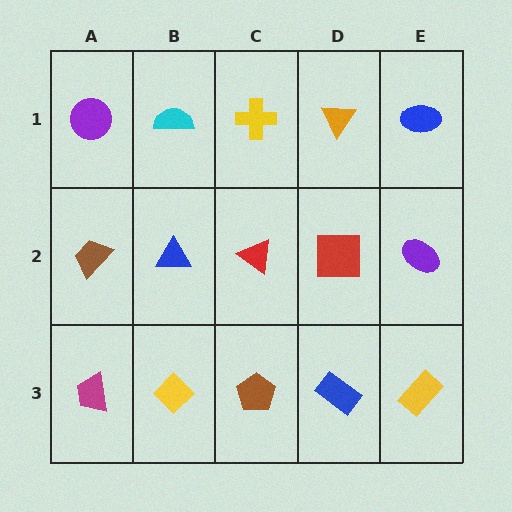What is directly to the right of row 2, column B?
A red triangle.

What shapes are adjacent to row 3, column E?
A purple ellipse (row 2, column E), a blue rectangle (row 3, column D).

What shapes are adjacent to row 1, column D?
A red square (row 2, column D), a yellow cross (row 1, column C), a blue ellipse (row 1, column E).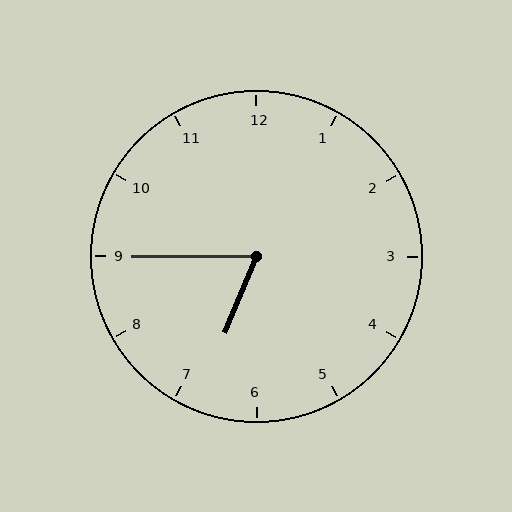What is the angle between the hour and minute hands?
Approximately 68 degrees.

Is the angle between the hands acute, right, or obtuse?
It is acute.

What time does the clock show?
6:45.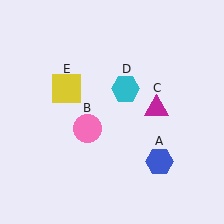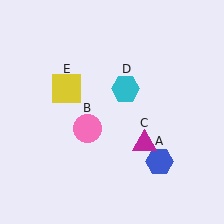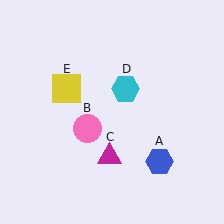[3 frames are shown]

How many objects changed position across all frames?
1 object changed position: magenta triangle (object C).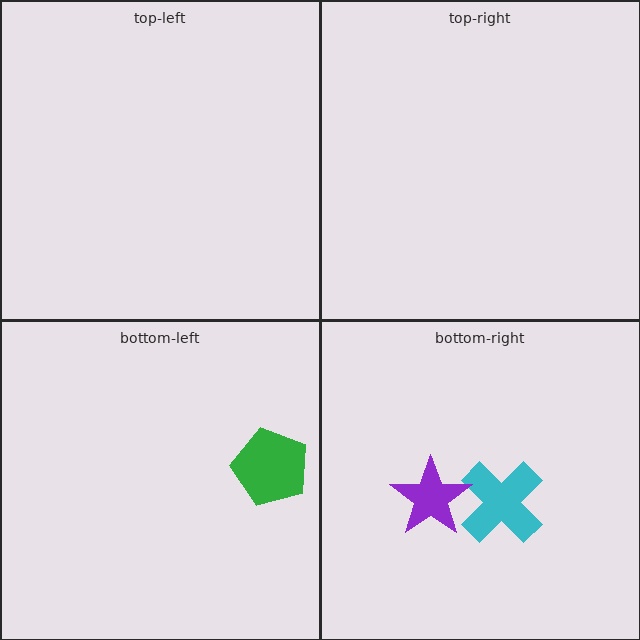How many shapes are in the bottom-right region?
2.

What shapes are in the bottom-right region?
The cyan cross, the purple star.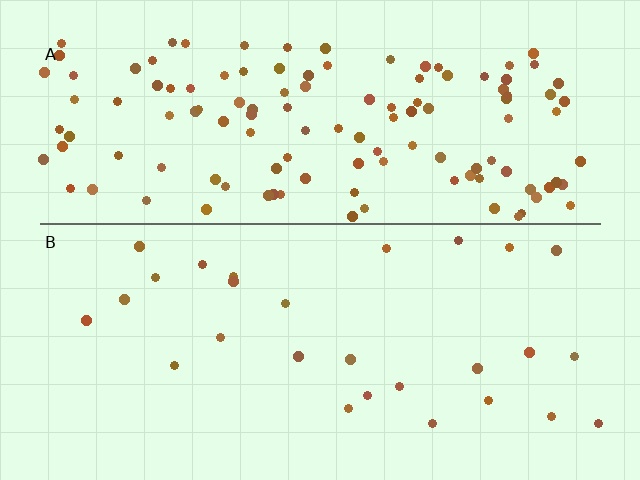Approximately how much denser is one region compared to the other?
Approximately 4.7× — region A over region B.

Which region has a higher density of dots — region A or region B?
A (the top).